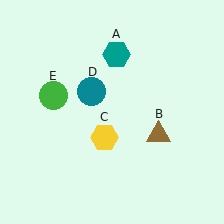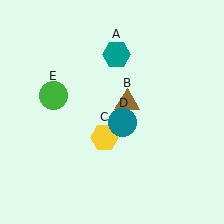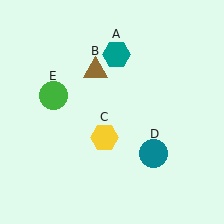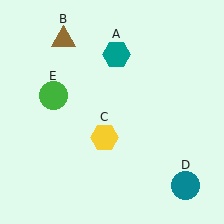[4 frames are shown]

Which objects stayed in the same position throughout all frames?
Teal hexagon (object A) and yellow hexagon (object C) and green circle (object E) remained stationary.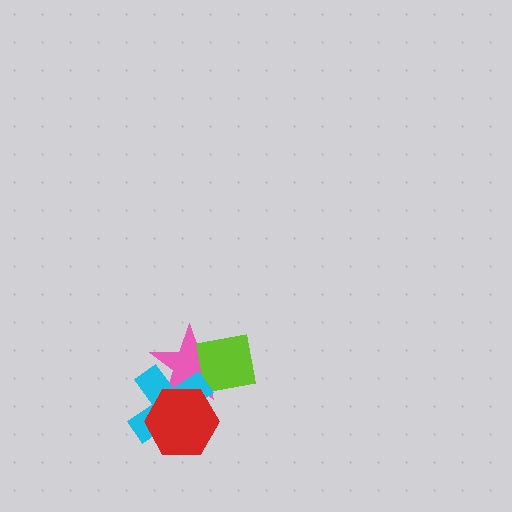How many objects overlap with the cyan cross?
3 objects overlap with the cyan cross.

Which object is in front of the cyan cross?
The red hexagon is in front of the cyan cross.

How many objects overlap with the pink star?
3 objects overlap with the pink star.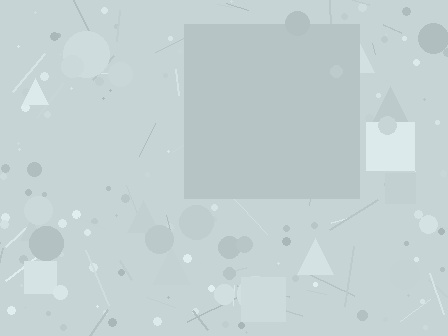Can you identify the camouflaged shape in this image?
The camouflaged shape is a square.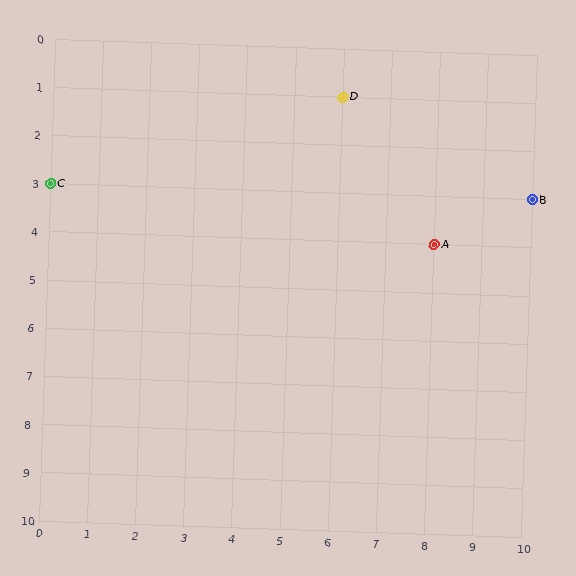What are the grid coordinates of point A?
Point A is at grid coordinates (8, 4).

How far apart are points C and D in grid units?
Points C and D are 6 columns and 2 rows apart (about 6.3 grid units diagonally).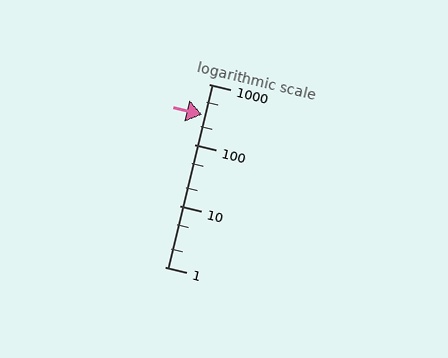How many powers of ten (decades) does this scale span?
The scale spans 3 decades, from 1 to 1000.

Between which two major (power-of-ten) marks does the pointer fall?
The pointer is between 100 and 1000.